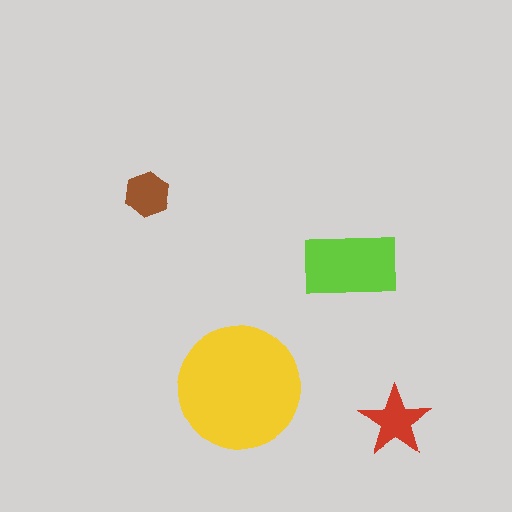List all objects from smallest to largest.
The brown hexagon, the red star, the lime rectangle, the yellow circle.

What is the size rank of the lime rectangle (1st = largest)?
2nd.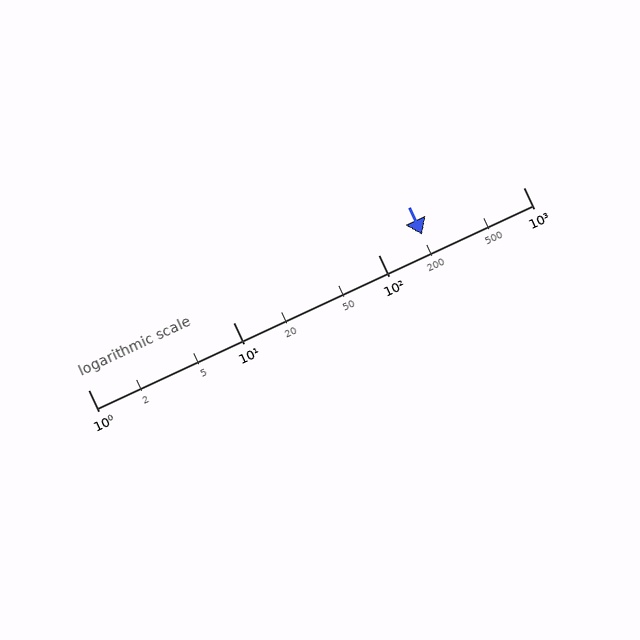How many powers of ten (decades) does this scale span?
The scale spans 3 decades, from 1 to 1000.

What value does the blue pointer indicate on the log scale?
The pointer indicates approximately 200.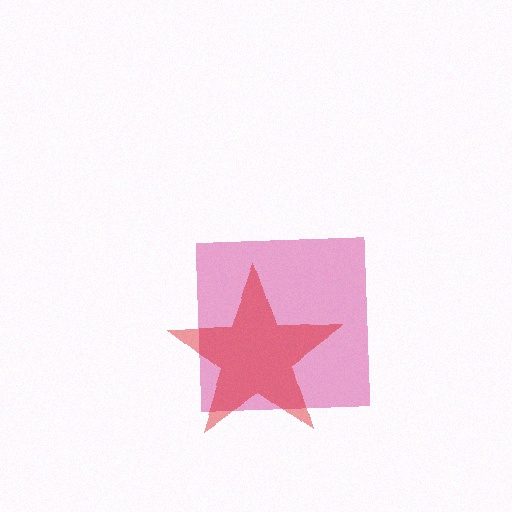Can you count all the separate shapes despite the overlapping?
Yes, there are 2 separate shapes.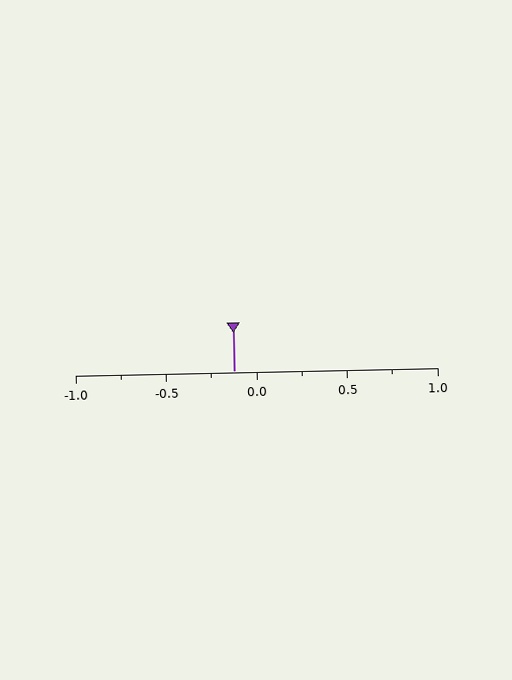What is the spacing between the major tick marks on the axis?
The major ticks are spaced 0.5 apart.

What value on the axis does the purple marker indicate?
The marker indicates approximately -0.12.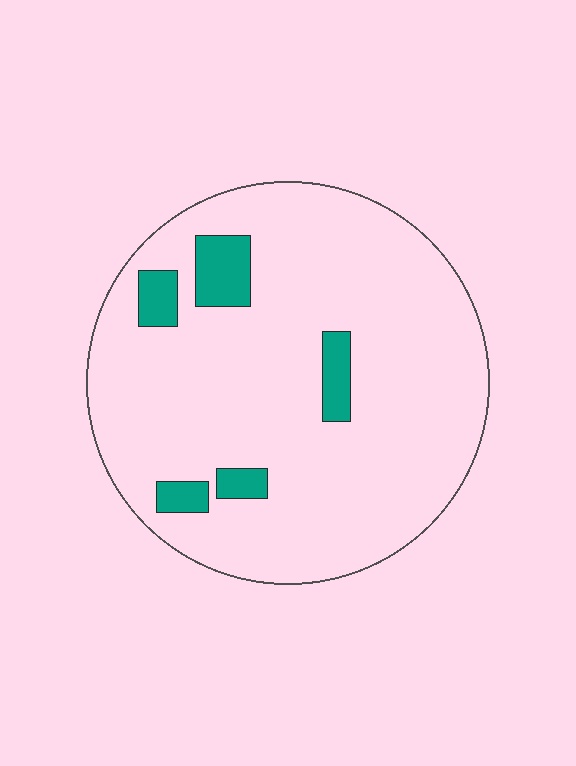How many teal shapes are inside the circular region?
5.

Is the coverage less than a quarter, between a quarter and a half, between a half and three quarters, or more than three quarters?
Less than a quarter.